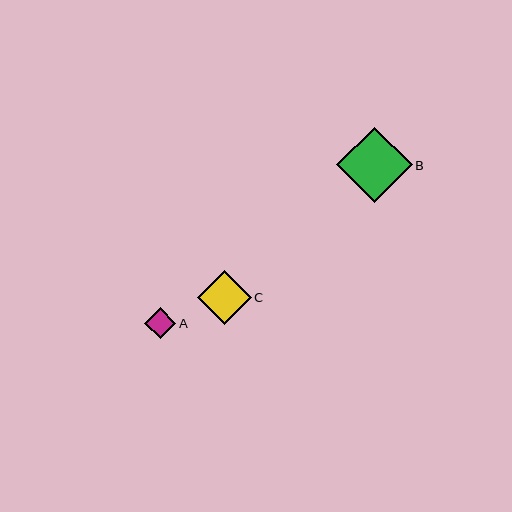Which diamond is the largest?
Diamond B is the largest with a size of approximately 75 pixels.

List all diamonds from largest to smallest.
From largest to smallest: B, C, A.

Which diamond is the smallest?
Diamond A is the smallest with a size of approximately 32 pixels.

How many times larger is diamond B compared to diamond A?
Diamond B is approximately 2.4 times the size of diamond A.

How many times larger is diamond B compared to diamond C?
Diamond B is approximately 1.4 times the size of diamond C.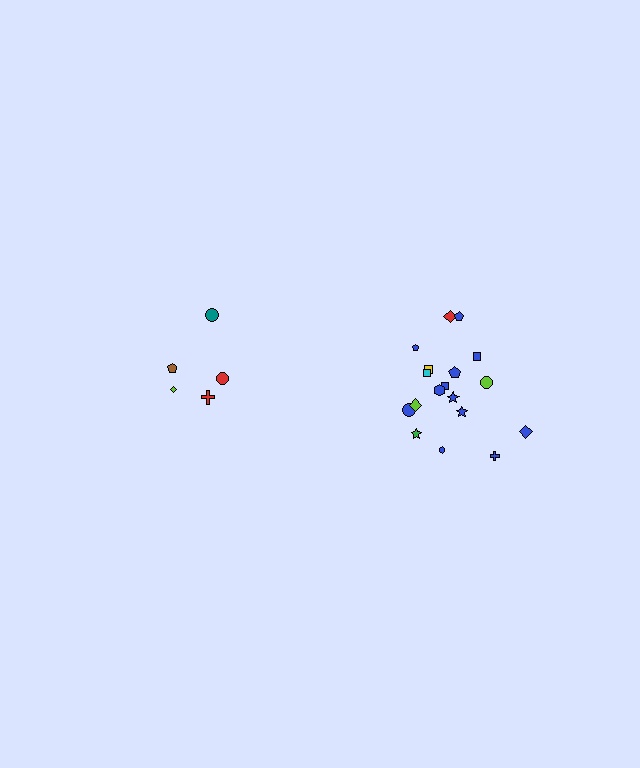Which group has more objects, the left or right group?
The right group.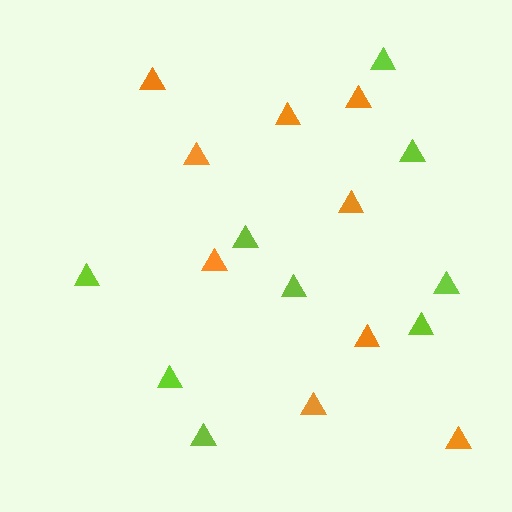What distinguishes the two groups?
There are 2 groups: one group of orange triangles (9) and one group of lime triangles (9).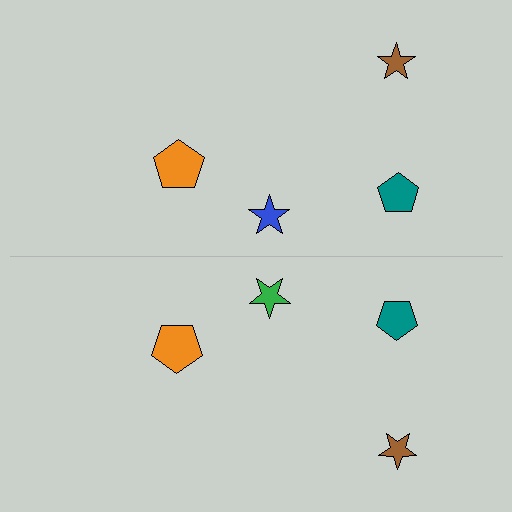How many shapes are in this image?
There are 8 shapes in this image.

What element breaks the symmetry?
The green star on the bottom side breaks the symmetry — its mirror counterpart is blue.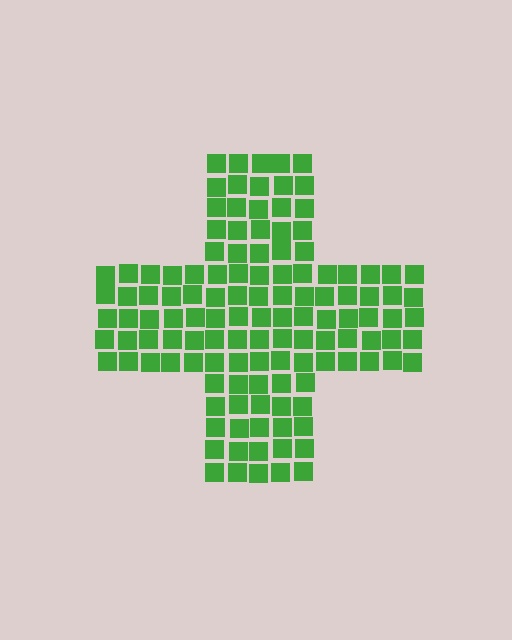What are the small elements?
The small elements are squares.